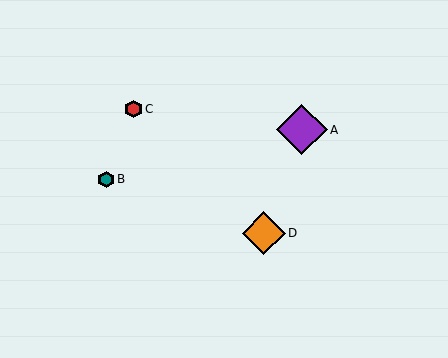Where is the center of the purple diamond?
The center of the purple diamond is at (302, 130).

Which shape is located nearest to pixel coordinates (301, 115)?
The purple diamond (labeled A) at (302, 130) is nearest to that location.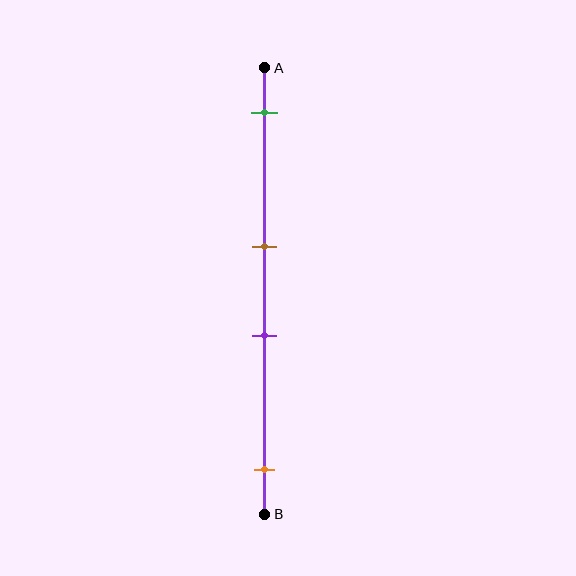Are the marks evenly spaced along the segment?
No, the marks are not evenly spaced.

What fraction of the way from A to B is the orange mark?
The orange mark is approximately 90% (0.9) of the way from A to B.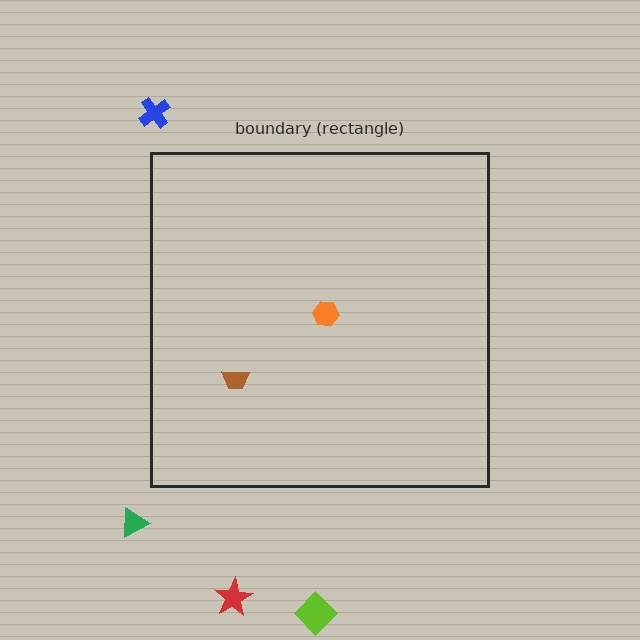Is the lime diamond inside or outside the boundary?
Outside.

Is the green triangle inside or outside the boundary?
Outside.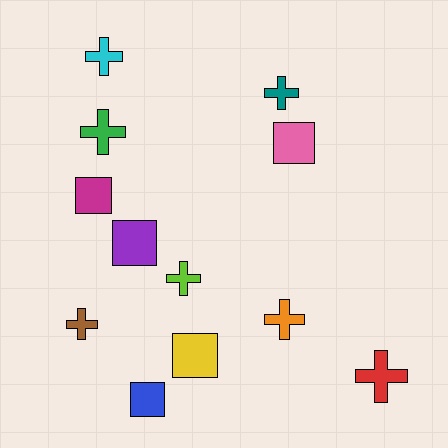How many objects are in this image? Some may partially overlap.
There are 12 objects.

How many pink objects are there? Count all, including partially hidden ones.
There is 1 pink object.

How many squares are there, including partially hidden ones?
There are 5 squares.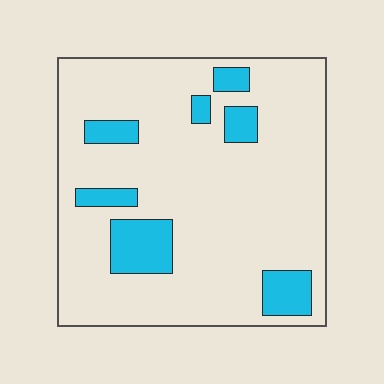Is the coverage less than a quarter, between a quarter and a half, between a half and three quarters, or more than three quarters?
Less than a quarter.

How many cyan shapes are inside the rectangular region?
7.